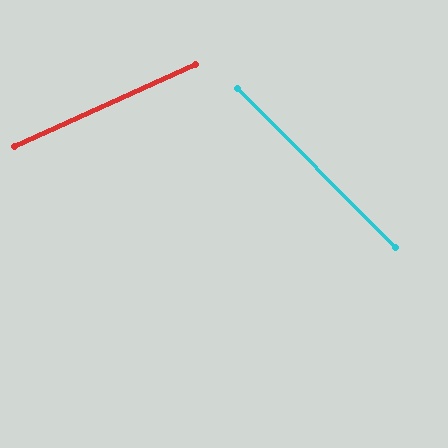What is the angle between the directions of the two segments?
Approximately 70 degrees.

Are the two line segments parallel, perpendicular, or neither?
Neither parallel nor perpendicular — they differ by about 70°.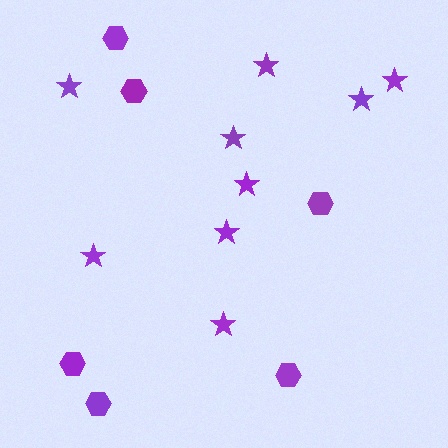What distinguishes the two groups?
There are 2 groups: one group of hexagons (6) and one group of stars (9).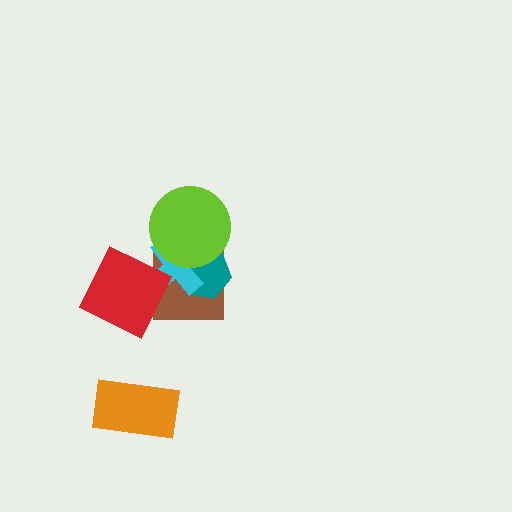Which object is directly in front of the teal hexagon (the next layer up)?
The cyan cross is directly in front of the teal hexagon.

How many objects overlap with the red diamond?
2 objects overlap with the red diamond.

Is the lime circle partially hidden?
No, no other shape covers it.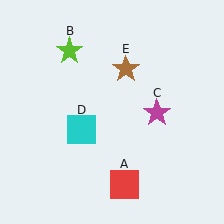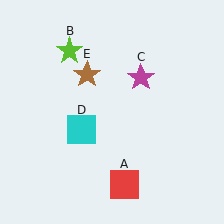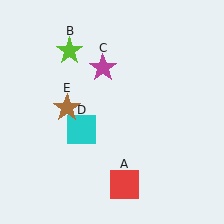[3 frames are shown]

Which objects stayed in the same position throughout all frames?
Red square (object A) and lime star (object B) and cyan square (object D) remained stationary.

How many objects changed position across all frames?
2 objects changed position: magenta star (object C), brown star (object E).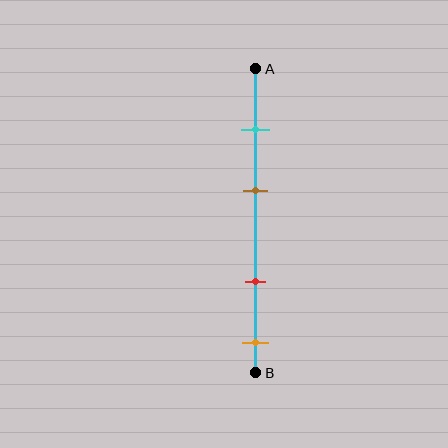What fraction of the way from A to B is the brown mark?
The brown mark is approximately 40% (0.4) of the way from A to B.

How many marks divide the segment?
There are 4 marks dividing the segment.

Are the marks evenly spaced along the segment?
No, the marks are not evenly spaced.